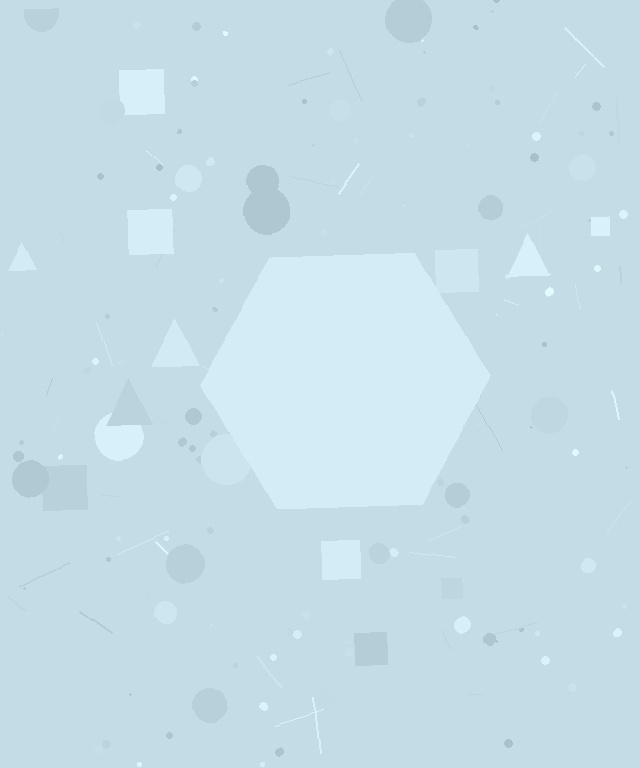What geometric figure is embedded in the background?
A hexagon is embedded in the background.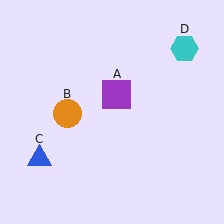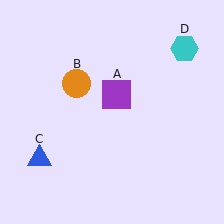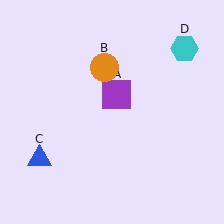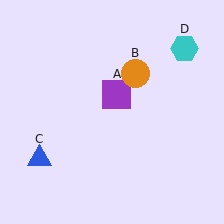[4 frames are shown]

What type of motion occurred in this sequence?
The orange circle (object B) rotated clockwise around the center of the scene.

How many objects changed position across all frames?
1 object changed position: orange circle (object B).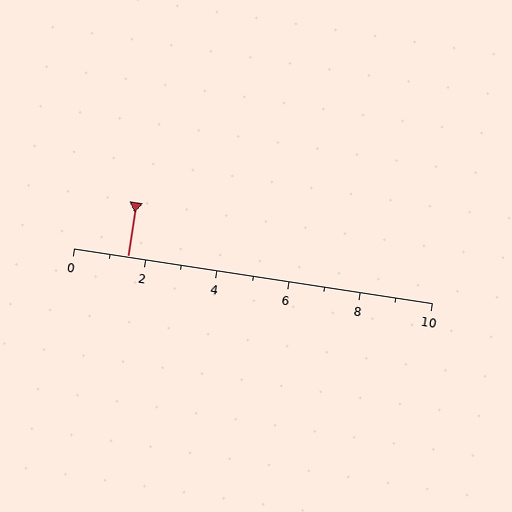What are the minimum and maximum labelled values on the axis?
The axis runs from 0 to 10.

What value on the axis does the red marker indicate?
The marker indicates approximately 1.5.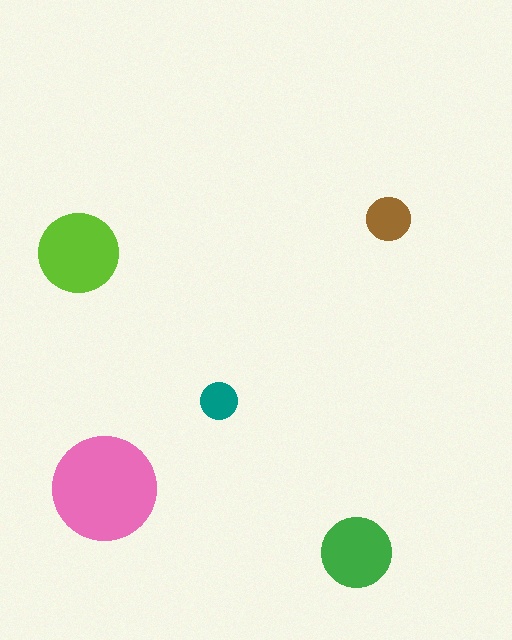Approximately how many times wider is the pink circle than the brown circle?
About 2.5 times wider.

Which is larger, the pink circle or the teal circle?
The pink one.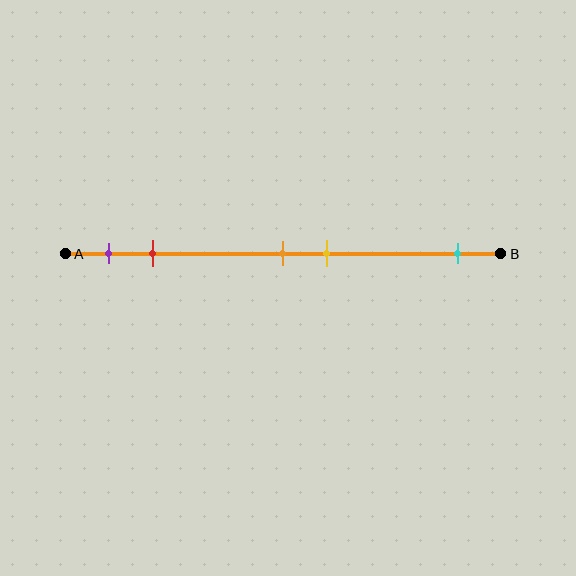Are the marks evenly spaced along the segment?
No, the marks are not evenly spaced.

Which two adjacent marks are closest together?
The orange and yellow marks are the closest adjacent pair.